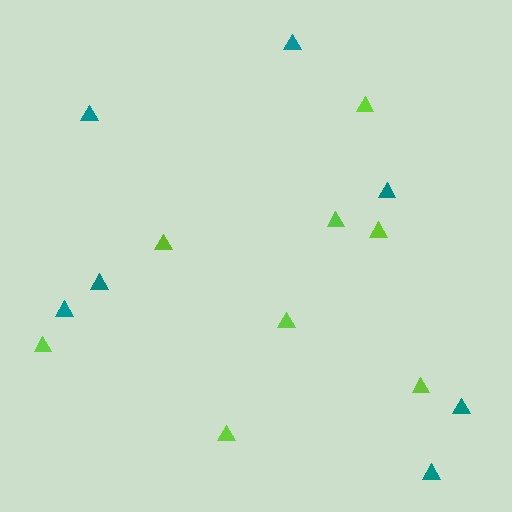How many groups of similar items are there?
There are 2 groups: one group of teal triangles (7) and one group of lime triangles (8).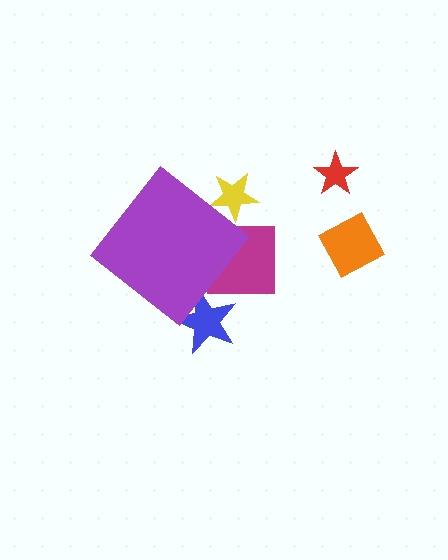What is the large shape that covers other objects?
A purple diamond.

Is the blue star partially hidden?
Yes, the blue star is partially hidden behind the purple diamond.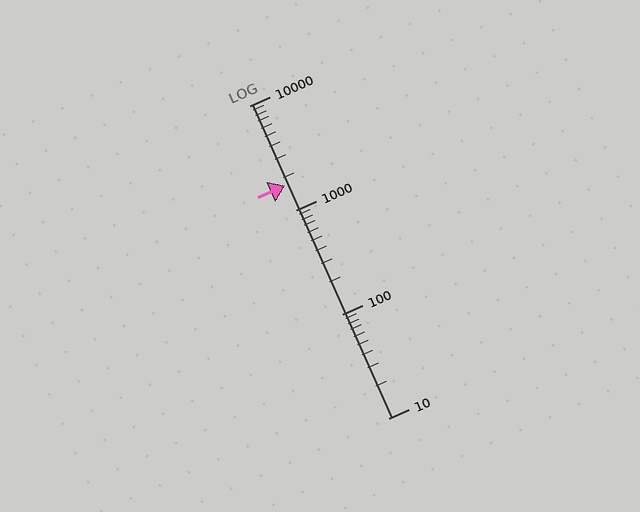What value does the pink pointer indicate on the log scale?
The pointer indicates approximately 1700.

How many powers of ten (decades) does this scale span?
The scale spans 3 decades, from 10 to 10000.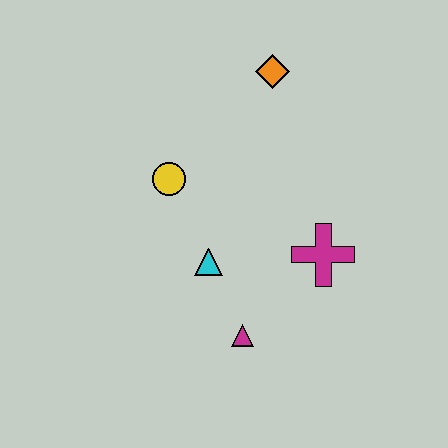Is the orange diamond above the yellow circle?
Yes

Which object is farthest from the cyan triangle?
The orange diamond is farthest from the cyan triangle.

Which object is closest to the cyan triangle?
The magenta triangle is closest to the cyan triangle.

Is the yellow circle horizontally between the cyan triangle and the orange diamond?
No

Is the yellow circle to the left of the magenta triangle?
Yes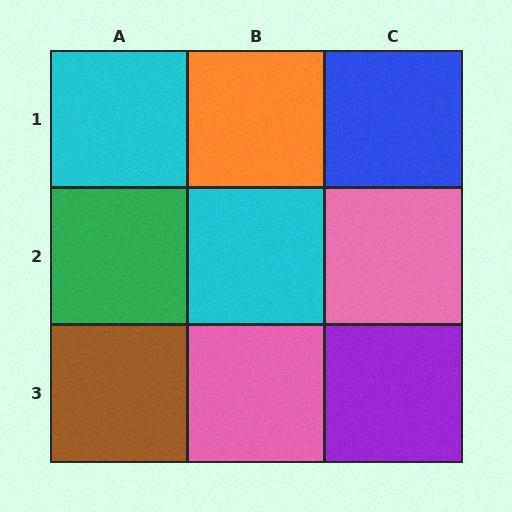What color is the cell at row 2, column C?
Pink.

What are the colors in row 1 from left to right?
Cyan, orange, blue.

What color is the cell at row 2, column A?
Green.